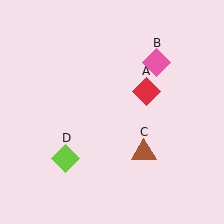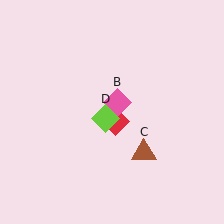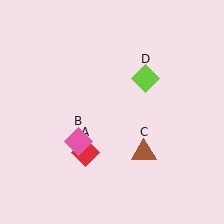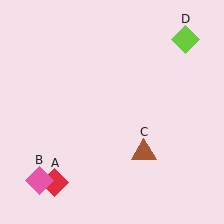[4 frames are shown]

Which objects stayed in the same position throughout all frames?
Brown triangle (object C) remained stationary.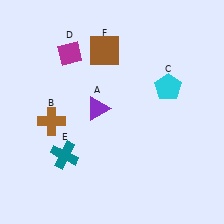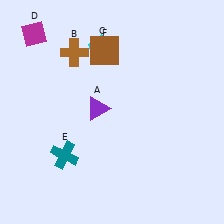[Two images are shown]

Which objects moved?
The objects that moved are: the brown cross (B), the cyan pentagon (C), the magenta diamond (D).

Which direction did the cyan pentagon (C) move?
The cyan pentagon (C) moved left.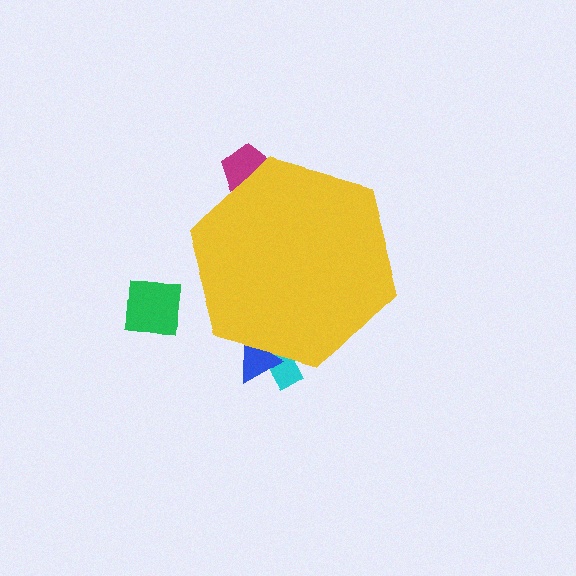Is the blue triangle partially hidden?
Yes, the blue triangle is partially hidden behind the yellow hexagon.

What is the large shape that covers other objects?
A yellow hexagon.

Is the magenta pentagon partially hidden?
Yes, the magenta pentagon is partially hidden behind the yellow hexagon.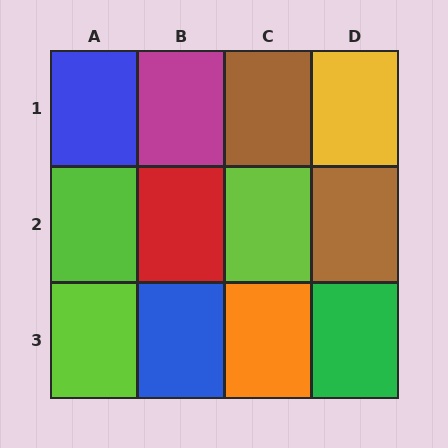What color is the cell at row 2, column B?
Red.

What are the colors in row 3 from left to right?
Lime, blue, orange, green.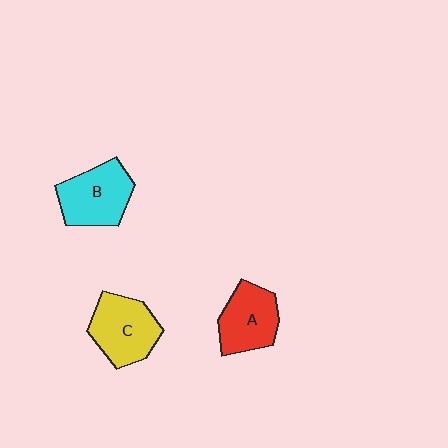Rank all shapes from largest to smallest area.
From largest to smallest: B (cyan), C (yellow), A (red).